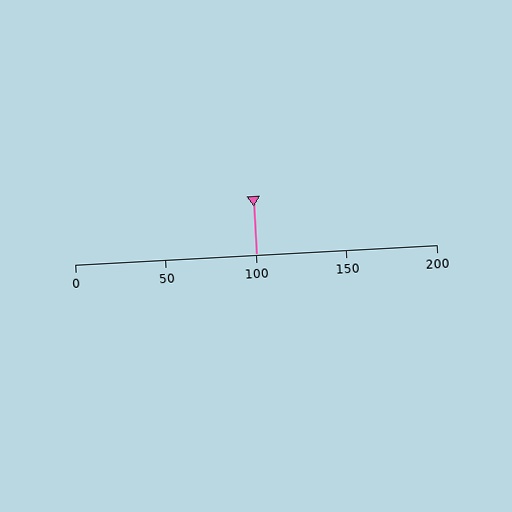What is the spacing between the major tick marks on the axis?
The major ticks are spaced 50 apart.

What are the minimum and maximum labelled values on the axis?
The axis runs from 0 to 200.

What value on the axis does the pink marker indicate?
The marker indicates approximately 100.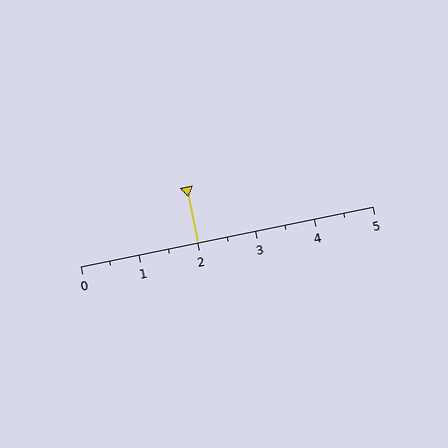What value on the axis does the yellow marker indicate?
The marker indicates approximately 2.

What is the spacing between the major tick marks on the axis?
The major ticks are spaced 1 apart.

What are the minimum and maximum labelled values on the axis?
The axis runs from 0 to 5.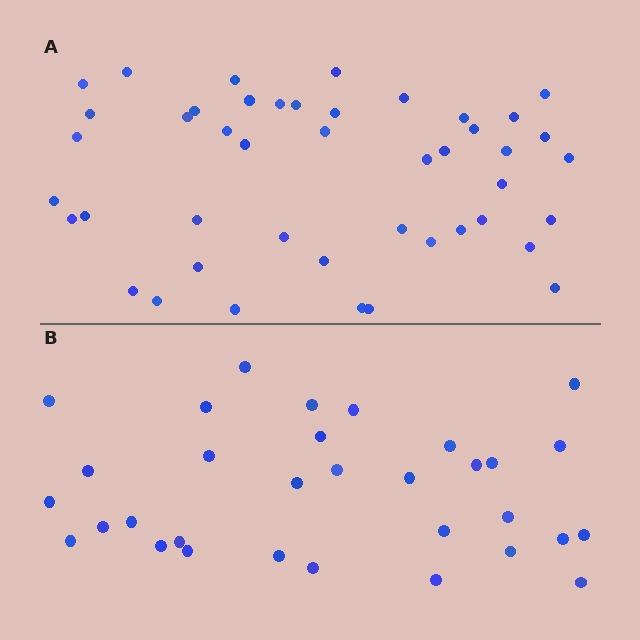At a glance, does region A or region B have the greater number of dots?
Region A (the top region) has more dots.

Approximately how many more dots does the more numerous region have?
Region A has approximately 15 more dots than region B.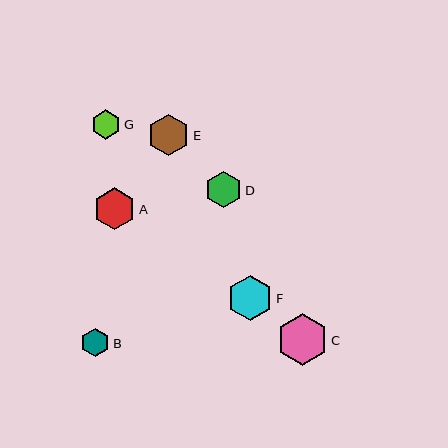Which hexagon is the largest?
Hexagon C is the largest with a size of approximately 51 pixels.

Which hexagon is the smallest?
Hexagon B is the smallest with a size of approximately 28 pixels.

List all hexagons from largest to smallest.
From largest to smallest: C, F, A, E, D, G, B.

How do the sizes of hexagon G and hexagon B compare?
Hexagon G and hexagon B are approximately the same size.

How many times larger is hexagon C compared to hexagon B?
Hexagon C is approximately 1.8 times the size of hexagon B.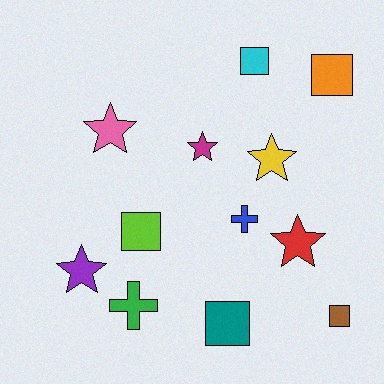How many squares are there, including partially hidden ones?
There are 5 squares.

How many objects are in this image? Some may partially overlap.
There are 12 objects.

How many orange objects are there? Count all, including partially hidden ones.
There is 1 orange object.